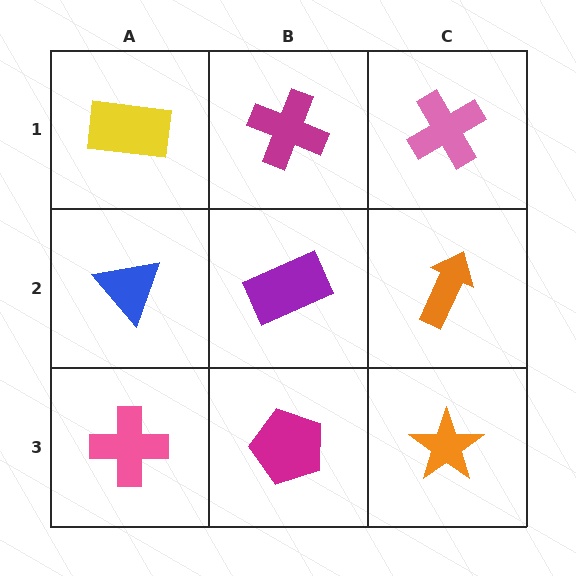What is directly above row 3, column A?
A blue triangle.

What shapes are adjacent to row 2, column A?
A yellow rectangle (row 1, column A), a pink cross (row 3, column A), a purple rectangle (row 2, column B).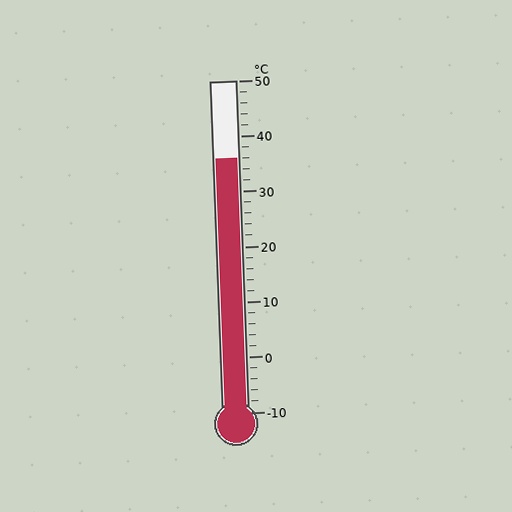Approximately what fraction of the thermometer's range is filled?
The thermometer is filled to approximately 75% of its range.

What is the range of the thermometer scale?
The thermometer scale ranges from -10°C to 50°C.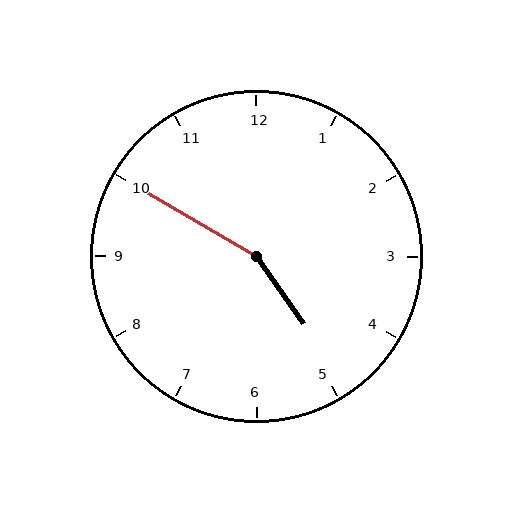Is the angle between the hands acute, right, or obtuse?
It is obtuse.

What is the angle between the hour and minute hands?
Approximately 155 degrees.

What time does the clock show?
4:50.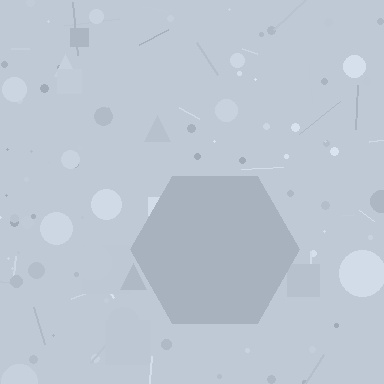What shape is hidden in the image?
A hexagon is hidden in the image.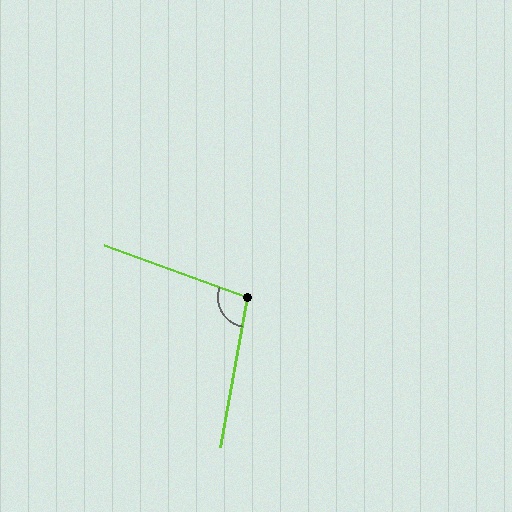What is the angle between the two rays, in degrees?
Approximately 100 degrees.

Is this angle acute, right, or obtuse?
It is obtuse.